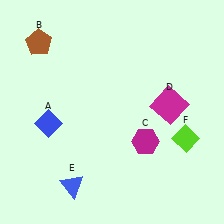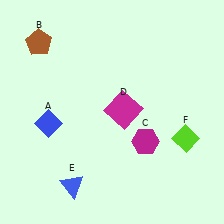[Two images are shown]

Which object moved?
The magenta square (D) moved left.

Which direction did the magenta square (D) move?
The magenta square (D) moved left.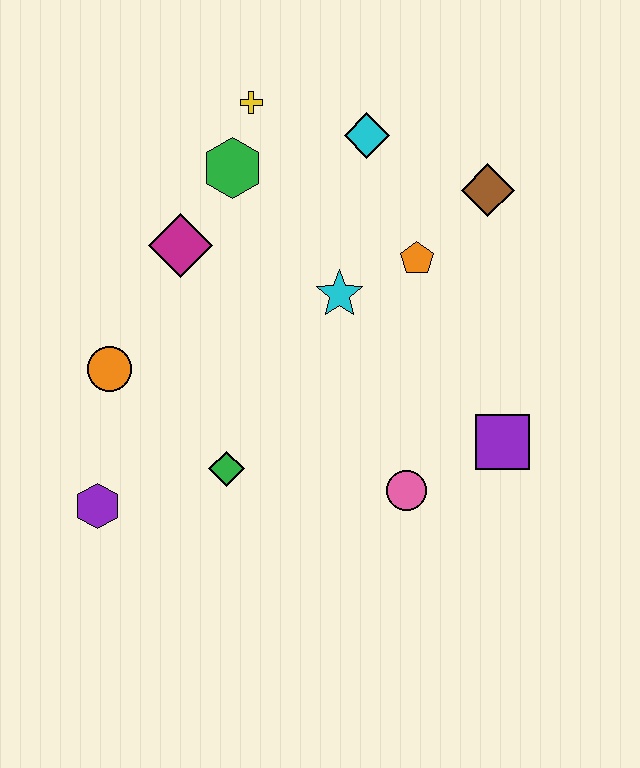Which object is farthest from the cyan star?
The purple hexagon is farthest from the cyan star.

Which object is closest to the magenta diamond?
The green hexagon is closest to the magenta diamond.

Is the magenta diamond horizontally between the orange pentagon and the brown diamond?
No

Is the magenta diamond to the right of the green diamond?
No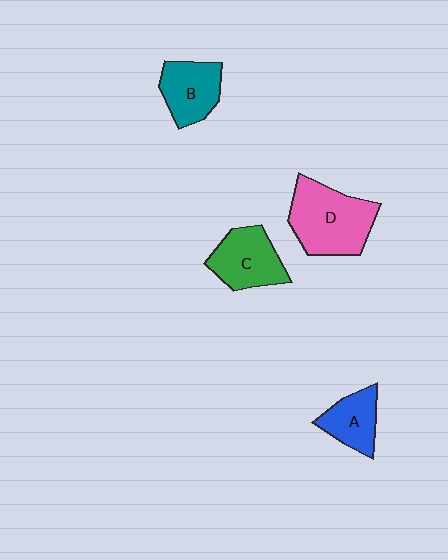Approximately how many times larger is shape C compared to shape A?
Approximately 1.3 times.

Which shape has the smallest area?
Shape A (blue).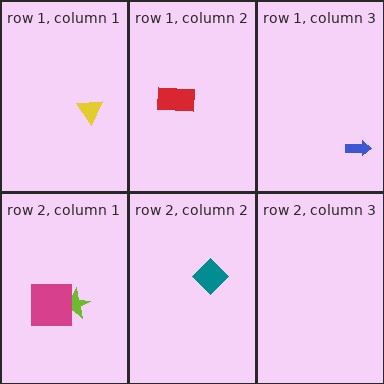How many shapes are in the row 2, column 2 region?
1.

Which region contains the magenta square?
The row 2, column 1 region.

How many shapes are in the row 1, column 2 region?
1.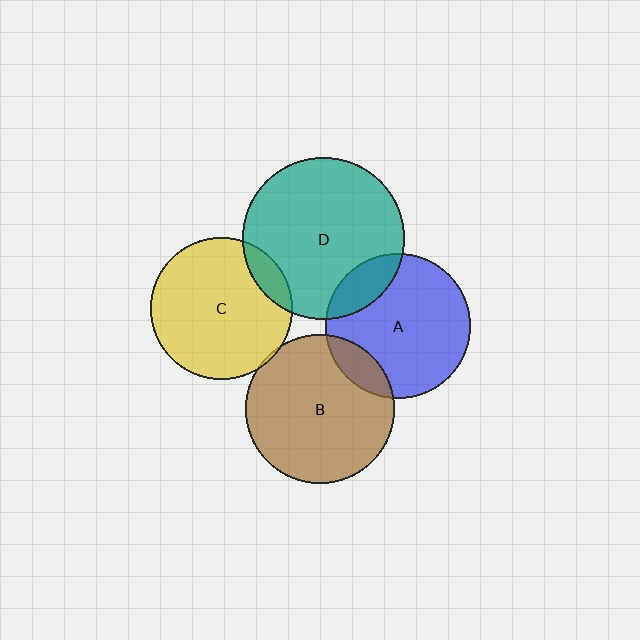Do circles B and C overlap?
Yes.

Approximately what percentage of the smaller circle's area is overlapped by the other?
Approximately 5%.